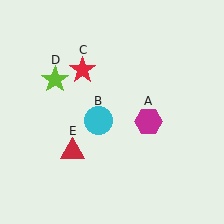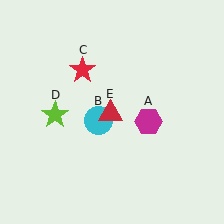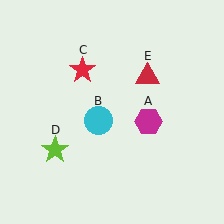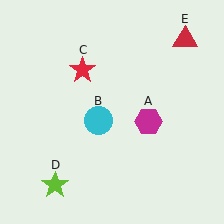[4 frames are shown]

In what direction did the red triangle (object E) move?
The red triangle (object E) moved up and to the right.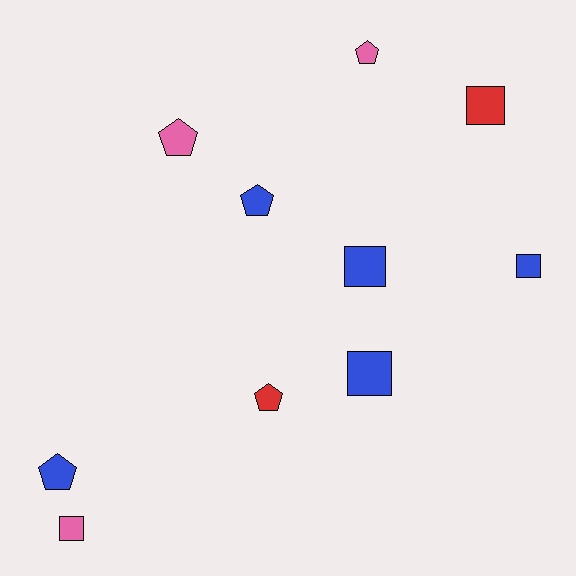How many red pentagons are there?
There is 1 red pentagon.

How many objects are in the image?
There are 10 objects.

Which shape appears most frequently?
Square, with 5 objects.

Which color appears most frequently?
Blue, with 5 objects.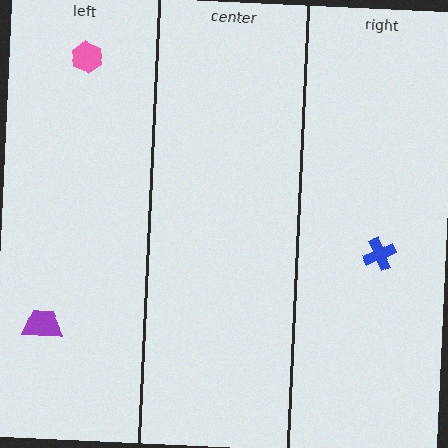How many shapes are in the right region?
1.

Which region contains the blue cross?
The right region.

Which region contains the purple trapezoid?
The left region.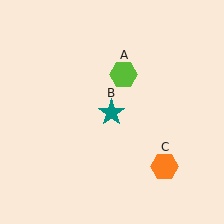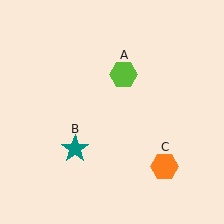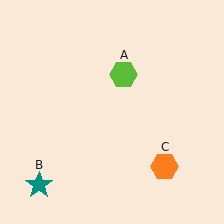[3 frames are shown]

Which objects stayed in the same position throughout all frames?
Lime hexagon (object A) and orange hexagon (object C) remained stationary.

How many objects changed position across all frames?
1 object changed position: teal star (object B).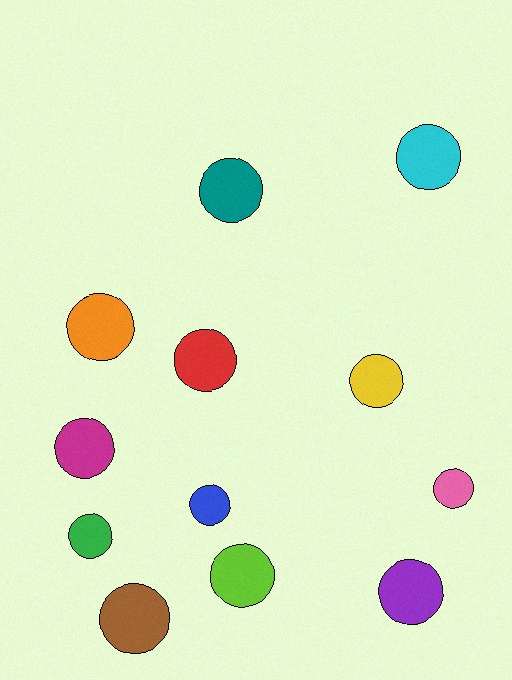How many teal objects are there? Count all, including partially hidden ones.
There is 1 teal object.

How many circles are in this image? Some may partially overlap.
There are 12 circles.